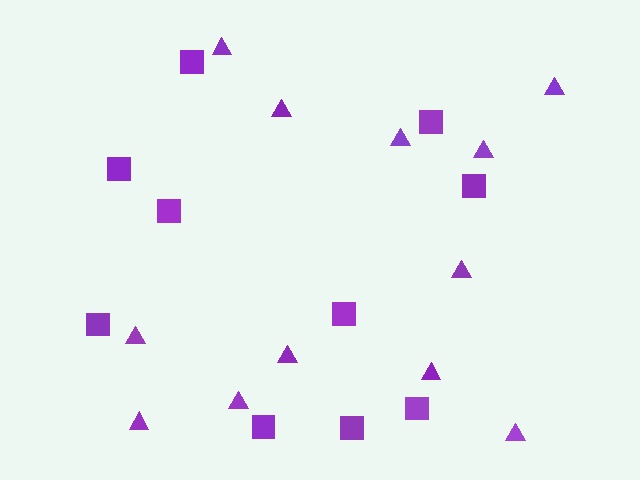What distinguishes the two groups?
There are 2 groups: one group of triangles (12) and one group of squares (10).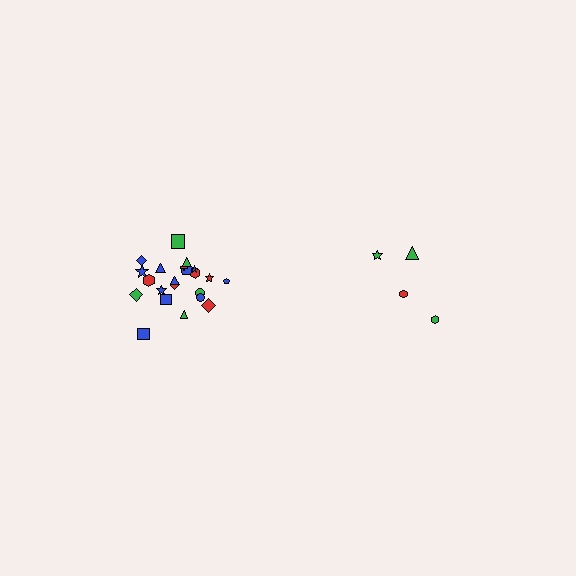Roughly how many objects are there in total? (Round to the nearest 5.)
Roughly 25 objects in total.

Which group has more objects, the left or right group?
The left group.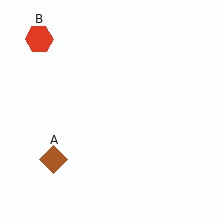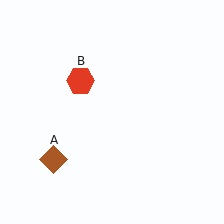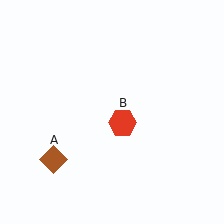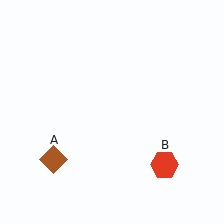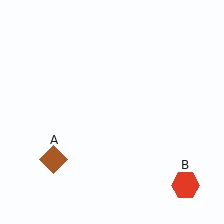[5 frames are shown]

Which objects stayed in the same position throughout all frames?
Brown diamond (object A) remained stationary.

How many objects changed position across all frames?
1 object changed position: red hexagon (object B).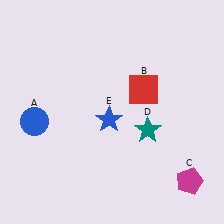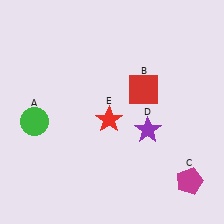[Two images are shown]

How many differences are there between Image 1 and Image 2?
There are 3 differences between the two images.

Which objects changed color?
A changed from blue to green. D changed from teal to purple. E changed from blue to red.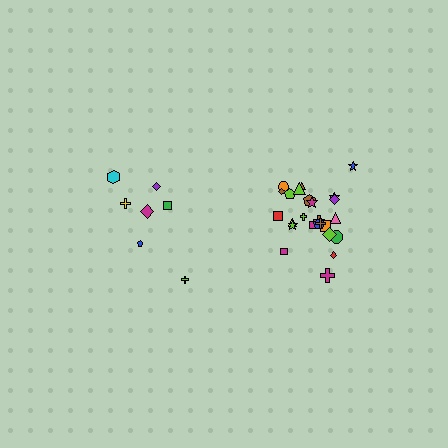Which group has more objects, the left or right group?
The right group.